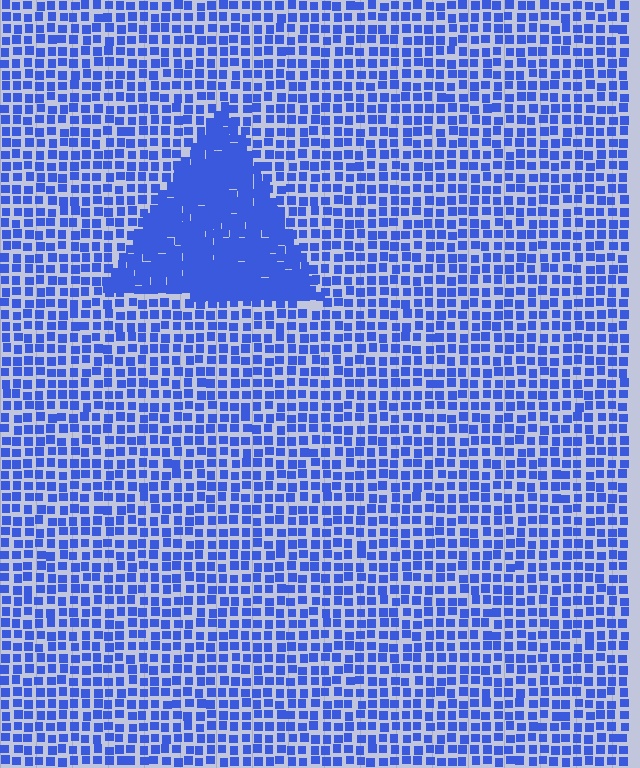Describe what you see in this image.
The image contains small blue elements arranged at two different densities. A triangle-shaped region is visible where the elements are more densely packed than the surrounding area.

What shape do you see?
I see a triangle.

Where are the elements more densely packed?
The elements are more densely packed inside the triangle boundary.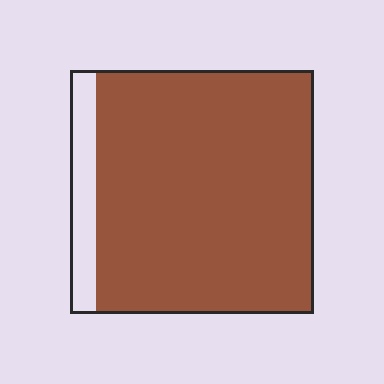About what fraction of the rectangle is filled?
About nine tenths (9/10).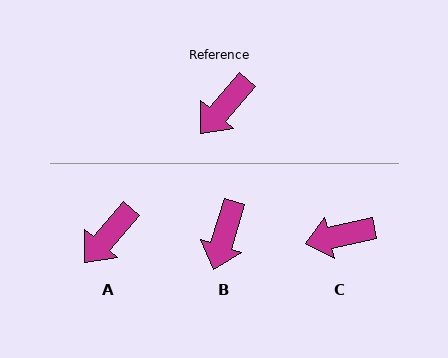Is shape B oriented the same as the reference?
No, it is off by about 24 degrees.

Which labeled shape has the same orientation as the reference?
A.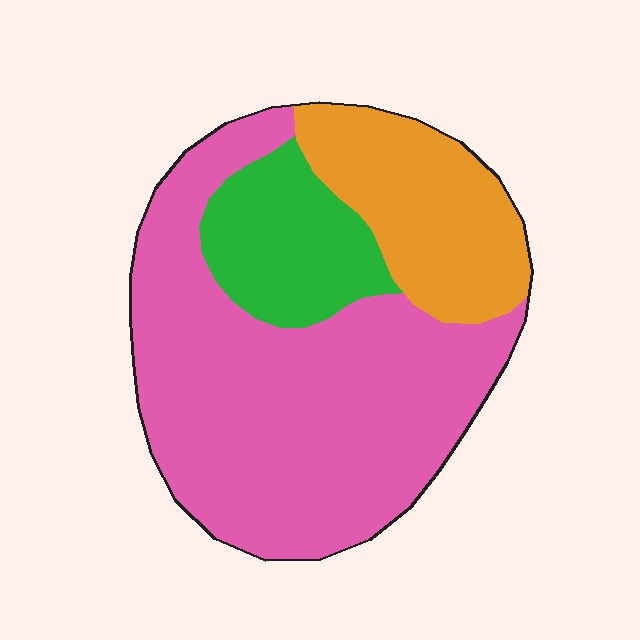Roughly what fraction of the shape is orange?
Orange takes up about one fifth (1/5) of the shape.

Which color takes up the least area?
Green, at roughly 15%.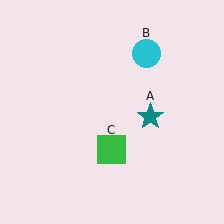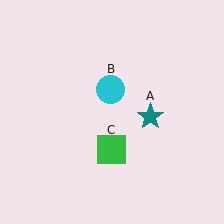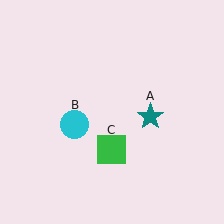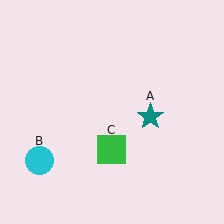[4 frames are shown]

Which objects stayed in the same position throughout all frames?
Teal star (object A) and green square (object C) remained stationary.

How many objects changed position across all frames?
1 object changed position: cyan circle (object B).